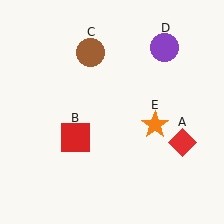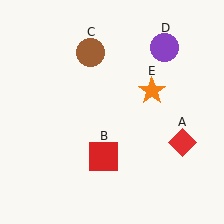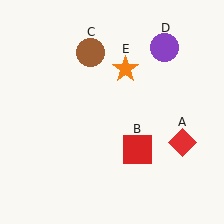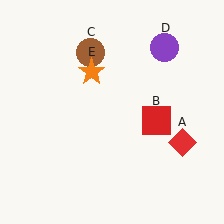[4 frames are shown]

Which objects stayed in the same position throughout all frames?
Red diamond (object A) and brown circle (object C) and purple circle (object D) remained stationary.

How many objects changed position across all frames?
2 objects changed position: red square (object B), orange star (object E).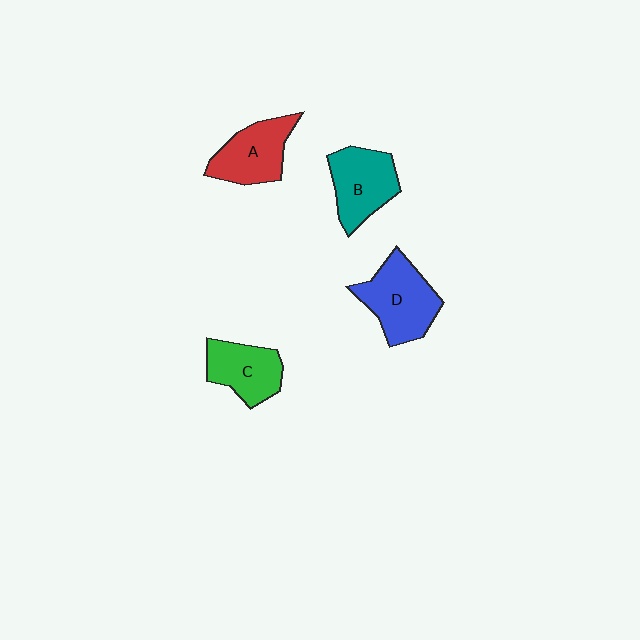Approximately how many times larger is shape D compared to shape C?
Approximately 1.3 times.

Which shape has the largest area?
Shape D (blue).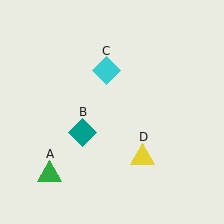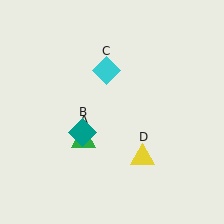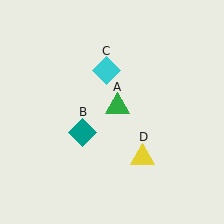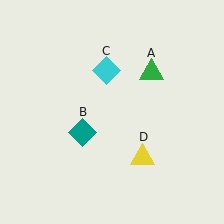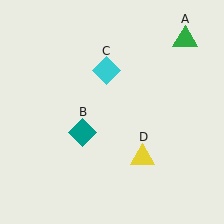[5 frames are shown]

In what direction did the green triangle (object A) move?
The green triangle (object A) moved up and to the right.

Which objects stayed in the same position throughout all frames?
Teal diamond (object B) and cyan diamond (object C) and yellow triangle (object D) remained stationary.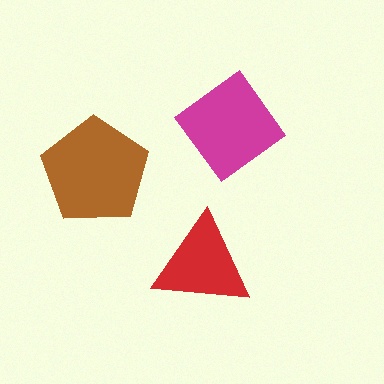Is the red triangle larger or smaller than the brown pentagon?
Smaller.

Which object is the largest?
The brown pentagon.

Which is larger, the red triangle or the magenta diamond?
The magenta diamond.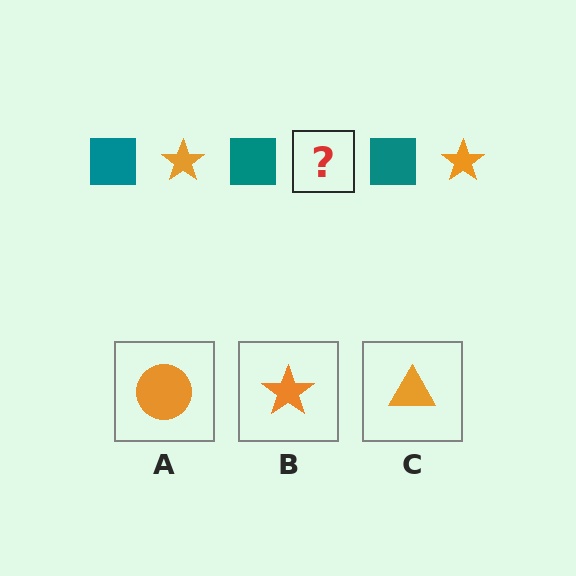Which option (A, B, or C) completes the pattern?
B.